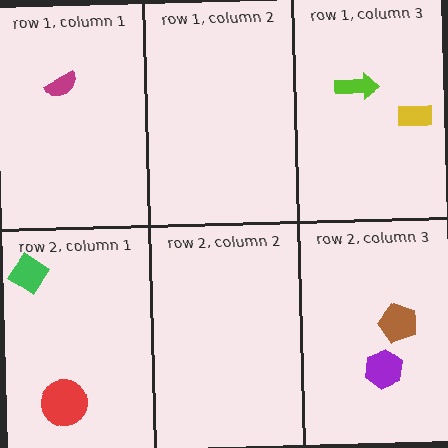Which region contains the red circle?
The row 2, column 1 region.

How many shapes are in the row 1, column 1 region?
1.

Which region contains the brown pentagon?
The row 2, column 3 region.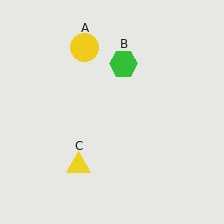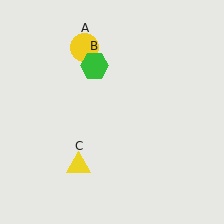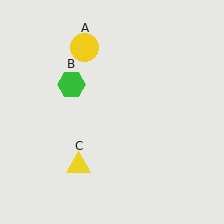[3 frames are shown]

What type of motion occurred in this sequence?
The green hexagon (object B) rotated counterclockwise around the center of the scene.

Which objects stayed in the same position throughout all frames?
Yellow circle (object A) and yellow triangle (object C) remained stationary.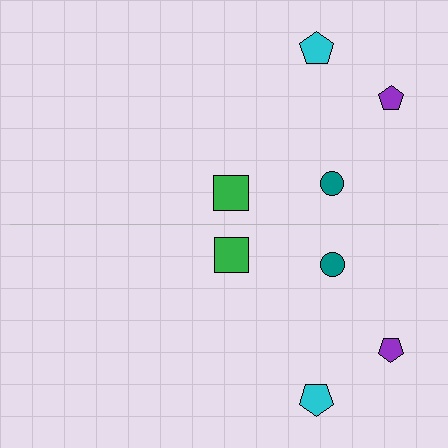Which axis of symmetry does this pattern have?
The pattern has a horizontal axis of symmetry running through the center of the image.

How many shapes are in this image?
There are 8 shapes in this image.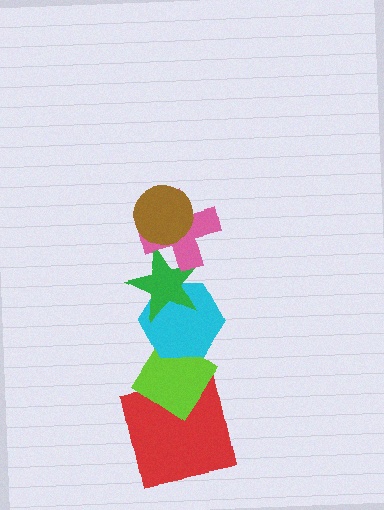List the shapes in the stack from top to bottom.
From top to bottom: the brown circle, the pink cross, the green star, the cyan hexagon, the lime diamond, the red square.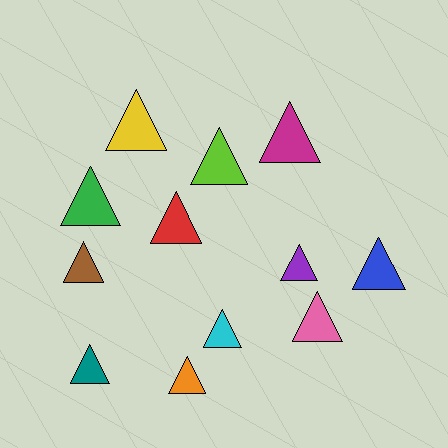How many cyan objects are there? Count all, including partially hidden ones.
There is 1 cyan object.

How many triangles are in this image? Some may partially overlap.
There are 12 triangles.